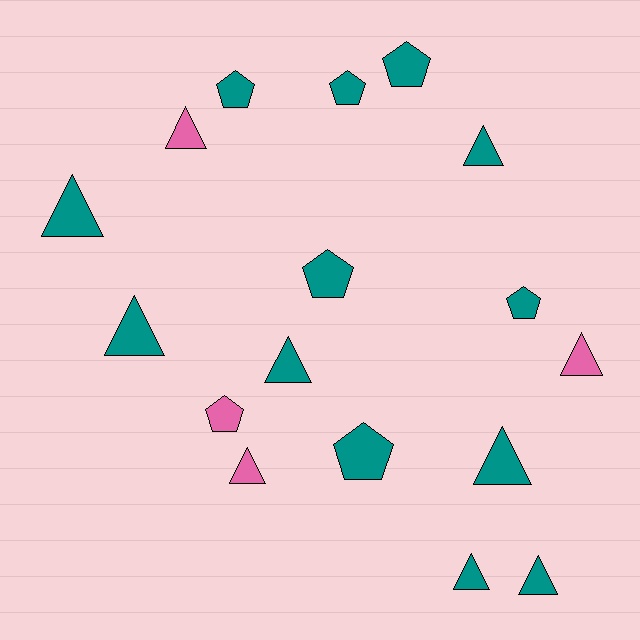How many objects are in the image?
There are 17 objects.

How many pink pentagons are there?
There is 1 pink pentagon.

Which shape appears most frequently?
Triangle, with 10 objects.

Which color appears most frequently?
Teal, with 13 objects.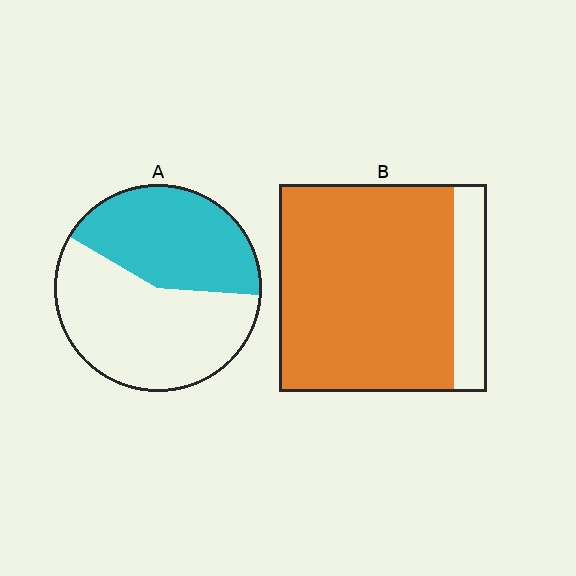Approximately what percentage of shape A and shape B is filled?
A is approximately 45% and B is approximately 85%.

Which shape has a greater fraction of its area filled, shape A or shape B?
Shape B.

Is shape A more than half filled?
No.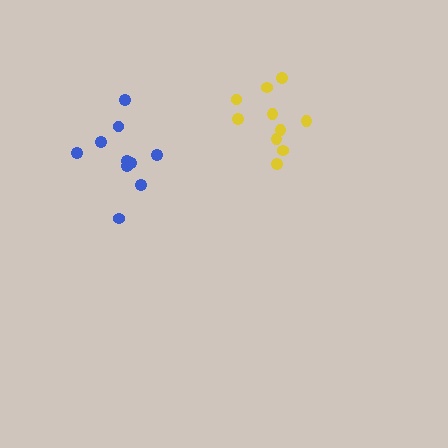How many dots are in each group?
Group 1: 10 dots, Group 2: 10 dots (20 total).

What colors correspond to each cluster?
The clusters are colored: blue, yellow.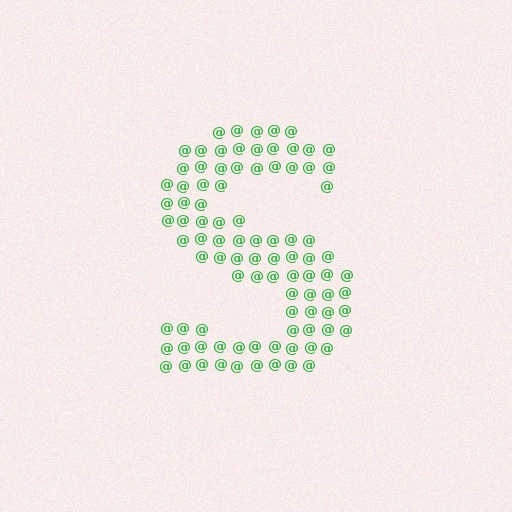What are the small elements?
The small elements are at signs.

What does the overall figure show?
The overall figure shows the letter S.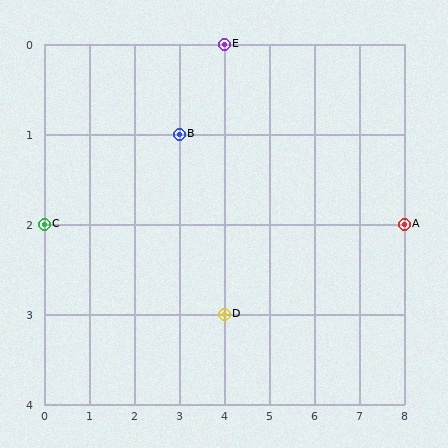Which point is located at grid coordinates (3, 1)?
Point B is at (3, 1).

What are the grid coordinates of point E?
Point E is at grid coordinates (4, 0).